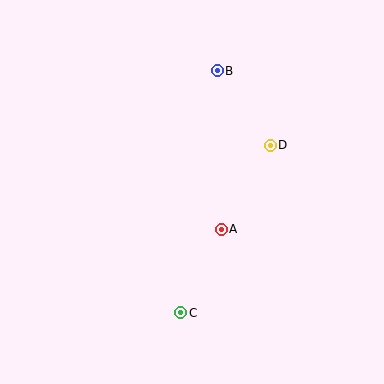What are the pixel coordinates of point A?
Point A is at (221, 230).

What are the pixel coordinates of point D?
Point D is at (270, 145).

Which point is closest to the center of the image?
Point A at (221, 230) is closest to the center.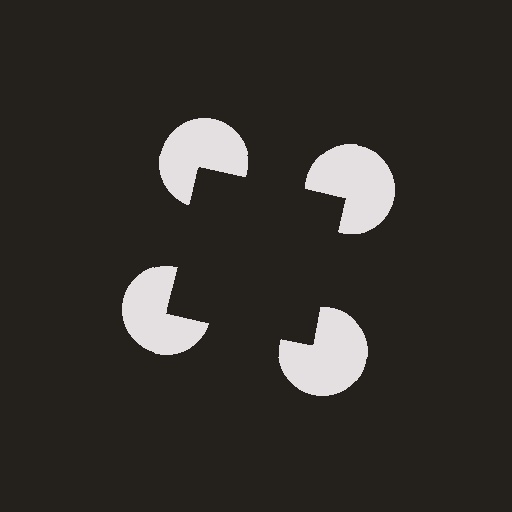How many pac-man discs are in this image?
There are 4 — one at each vertex of the illusory square.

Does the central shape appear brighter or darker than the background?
It typically appears slightly darker than the background, even though no actual brightness change is drawn.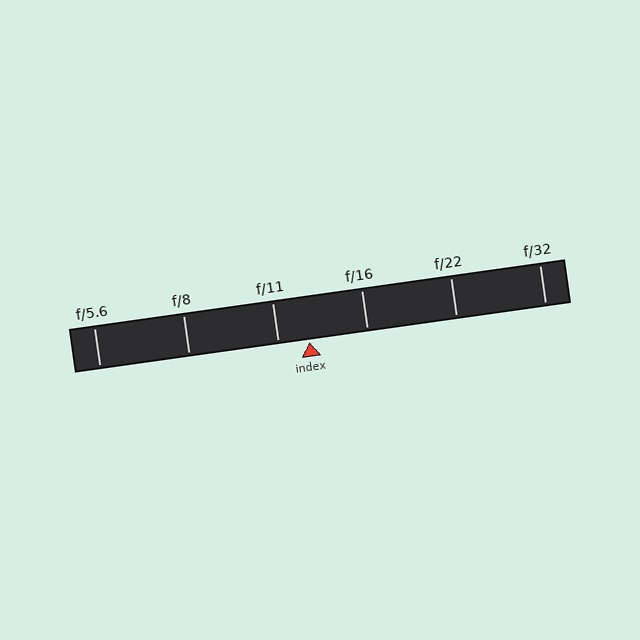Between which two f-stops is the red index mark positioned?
The index mark is between f/11 and f/16.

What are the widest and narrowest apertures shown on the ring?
The widest aperture shown is f/5.6 and the narrowest is f/32.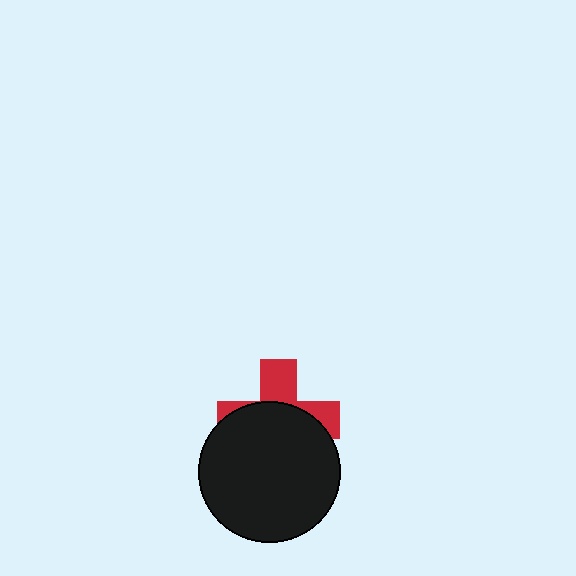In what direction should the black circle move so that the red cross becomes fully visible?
The black circle should move down. That is the shortest direction to clear the overlap and leave the red cross fully visible.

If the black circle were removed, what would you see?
You would see the complete red cross.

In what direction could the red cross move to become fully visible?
The red cross could move up. That would shift it out from behind the black circle entirely.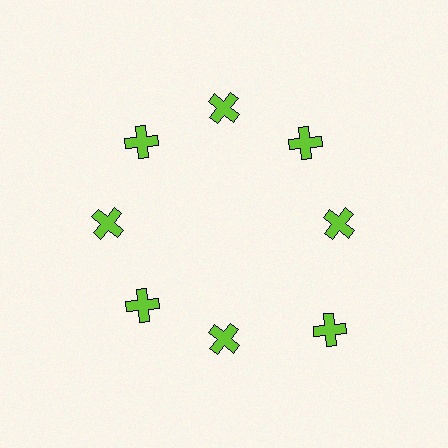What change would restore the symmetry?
The symmetry would be restored by moving it inward, back onto the ring so that all 8 crosses sit at equal angles and equal distance from the center.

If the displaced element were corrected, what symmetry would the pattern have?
It would have 8-fold rotational symmetry — the pattern would map onto itself every 45 degrees.